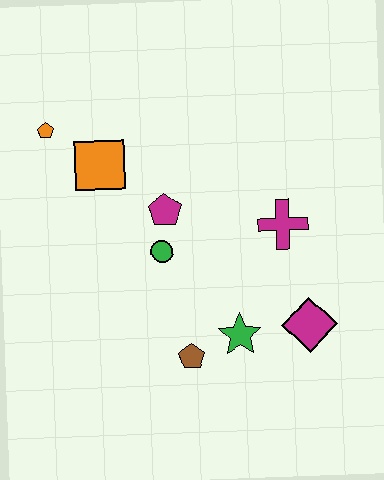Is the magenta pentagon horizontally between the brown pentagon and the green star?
No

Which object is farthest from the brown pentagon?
The orange pentagon is farthest from the brown pentagon.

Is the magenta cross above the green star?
Yes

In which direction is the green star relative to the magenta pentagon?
The green star is below the magenta pentagon.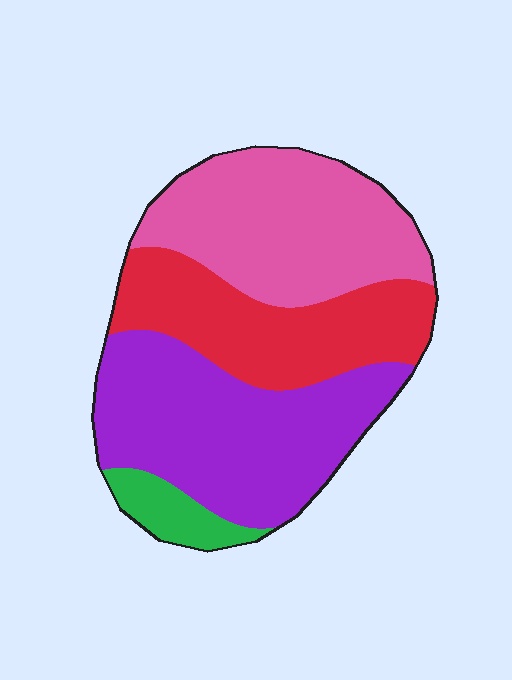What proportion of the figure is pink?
Pink takes up about one third (1/3) of the figure.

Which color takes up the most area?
Purple, at roughly 35%.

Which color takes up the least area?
Green, at roughly 5%.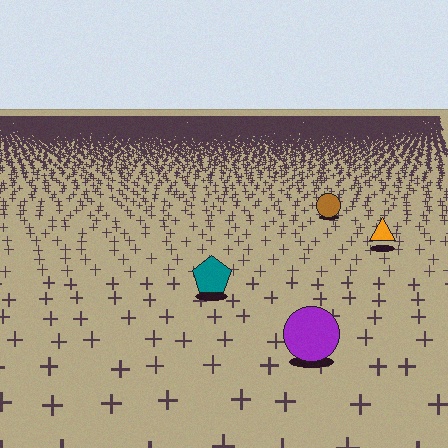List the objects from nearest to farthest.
From nearest to farthest: the purple circle, the teal pentagon, the orange triangle, the brown circle.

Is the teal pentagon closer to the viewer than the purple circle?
No. The purple circle is closer — you can tell from the texture gradient: the ground texture is coarser near it.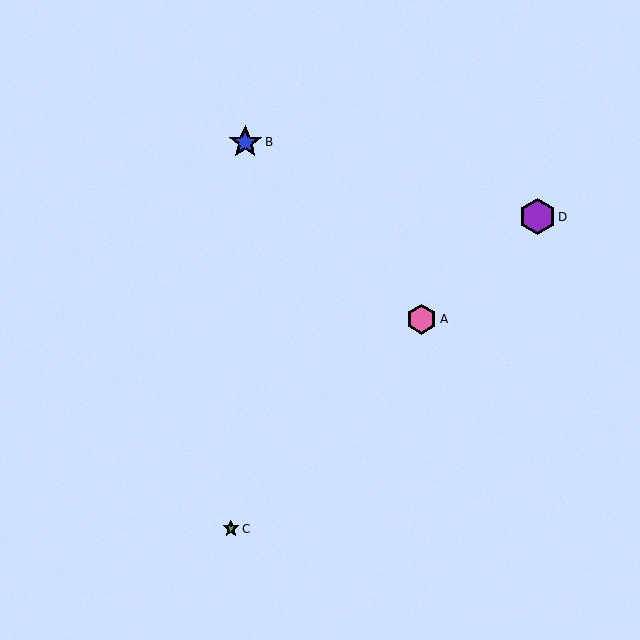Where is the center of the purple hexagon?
The center of the purple hexagon is at (537, 217).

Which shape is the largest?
The purple hexagon (labeled D) is the largest.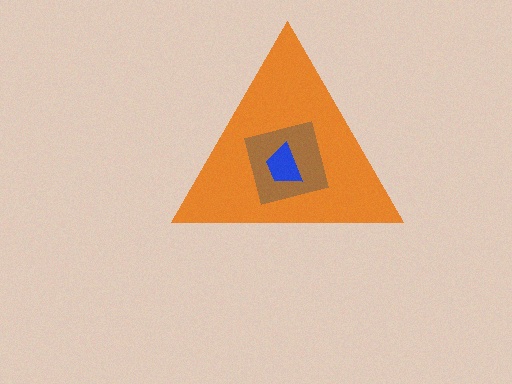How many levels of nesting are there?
3.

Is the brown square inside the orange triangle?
Yes.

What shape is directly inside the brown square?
The blue trapezoid.